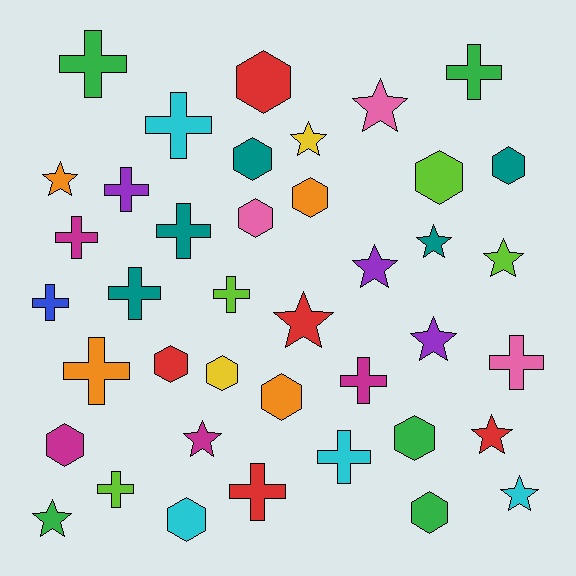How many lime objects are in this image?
There are 4 lime objects.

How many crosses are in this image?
There are 15 crosses.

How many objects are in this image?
There are 40 objects.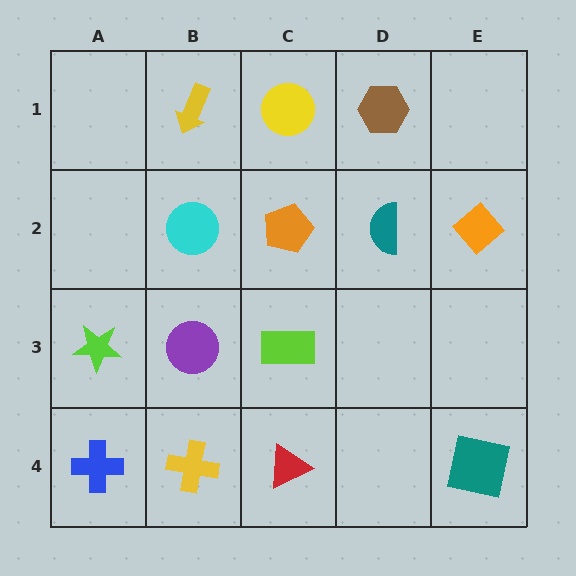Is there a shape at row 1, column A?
No, that cell is empty.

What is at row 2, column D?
A teal semicircle.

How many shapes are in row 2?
4 shapes.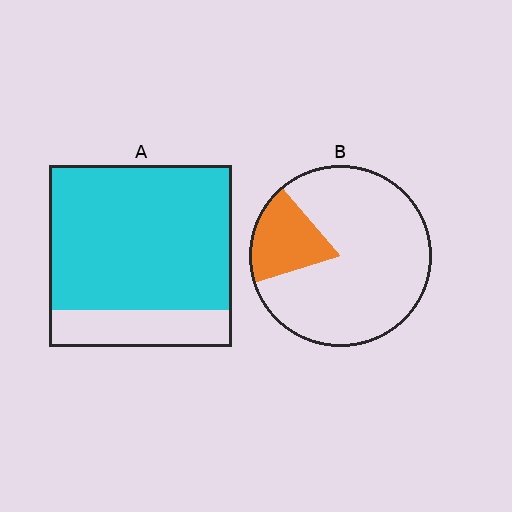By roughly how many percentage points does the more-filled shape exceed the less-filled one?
By roughly 60 percentage points (A over B).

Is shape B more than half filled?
No.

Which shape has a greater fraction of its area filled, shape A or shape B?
Shape A.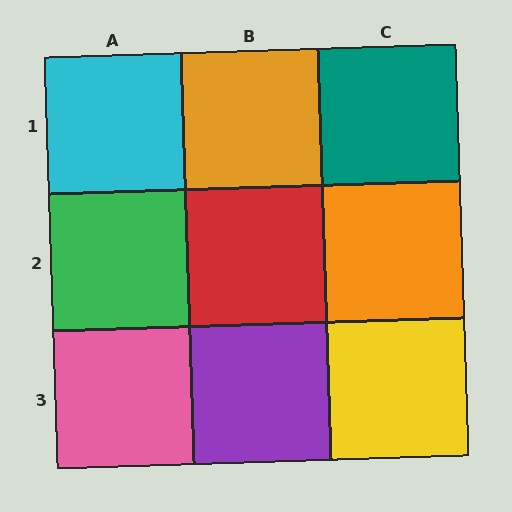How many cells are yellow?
1 cell is yellow.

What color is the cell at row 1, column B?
Orange.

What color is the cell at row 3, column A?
Pink.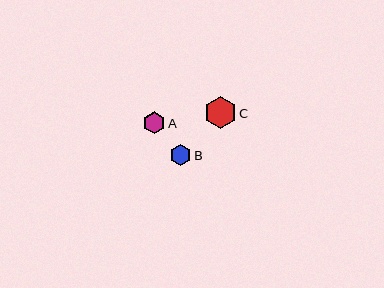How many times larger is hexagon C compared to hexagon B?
Hexagon C is approximately 1.5 times the size of hexagon B.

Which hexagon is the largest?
Hexagon C is the largest with a size of approximately 32 pixels.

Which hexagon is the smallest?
Hexagon B is the smallest with a size of approximately 21 pixels.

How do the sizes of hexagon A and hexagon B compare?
Hexagon A and hexagon B are approximately the same size.